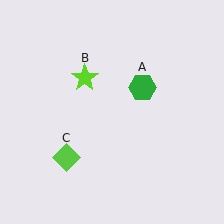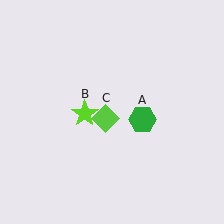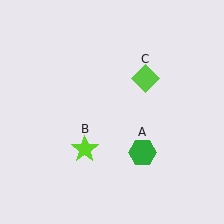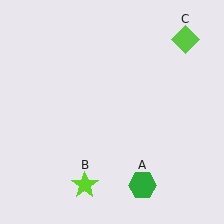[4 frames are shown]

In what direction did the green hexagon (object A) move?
The green hexagon (object A) moved down.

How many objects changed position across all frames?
3 objects changed position: green hexagon (object A), lime star (object B), lime diamond (object C).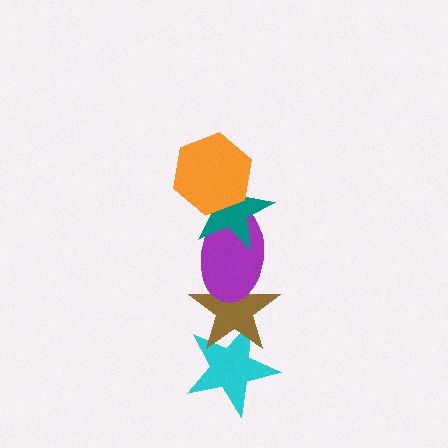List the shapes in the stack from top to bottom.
From top to bottom: the orange hexagon, the teal star, the purple ellipse, the brown star, the cyan star.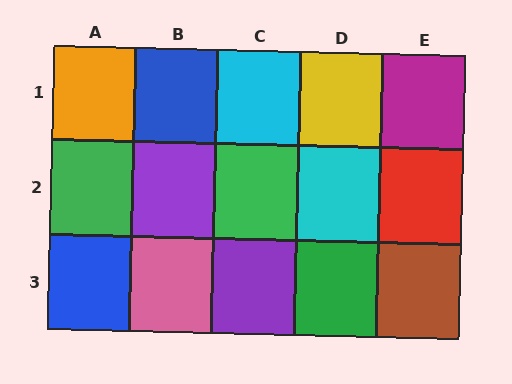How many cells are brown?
1 cell is brown.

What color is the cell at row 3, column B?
Pink.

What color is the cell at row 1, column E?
Magenta.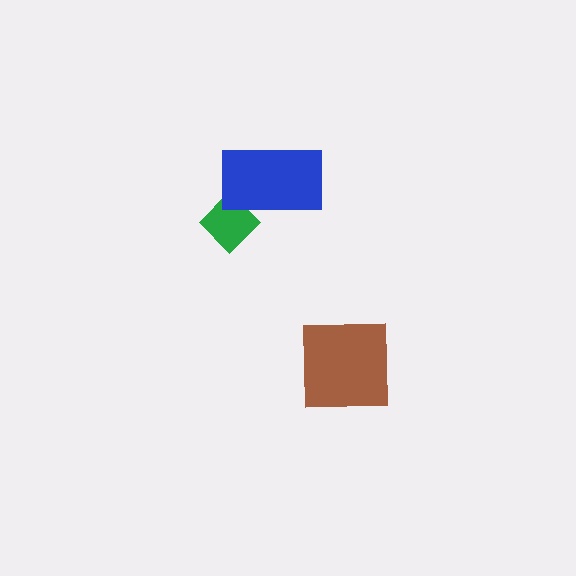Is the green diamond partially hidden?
Yes, it is partially covered by another shape.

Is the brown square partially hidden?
No, no other shape covers it.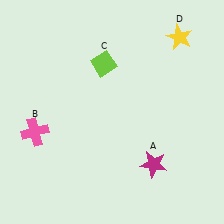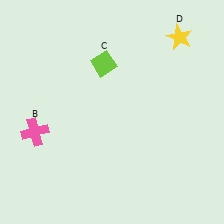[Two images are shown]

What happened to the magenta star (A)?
The magenta star (A) was removed in Image 2. It was in the bottom-right area of Image 1.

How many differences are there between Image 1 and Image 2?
There is 1 difference between the two images.